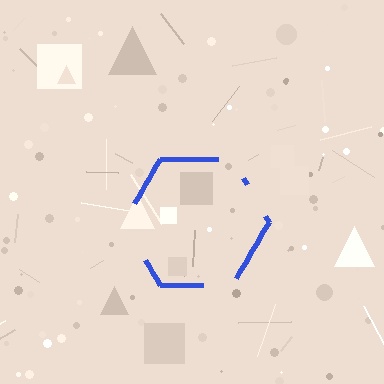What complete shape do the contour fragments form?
The contour fragments form a hexagon.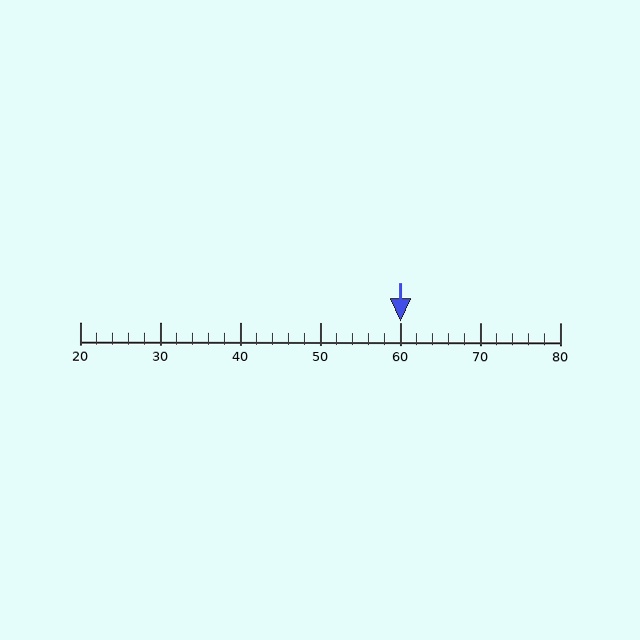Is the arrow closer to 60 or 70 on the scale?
The arrow is closer to 60.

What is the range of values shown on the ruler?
The ruler shows values from 20 to 80.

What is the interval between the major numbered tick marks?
The major tick marks are spaced 10 units apart.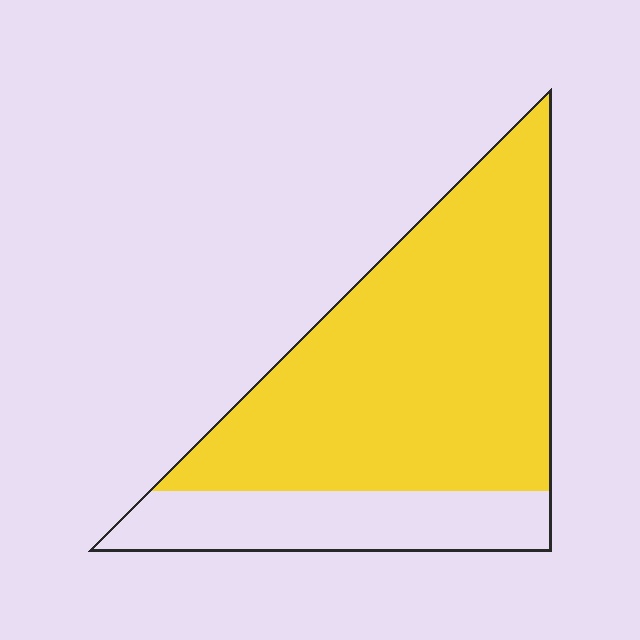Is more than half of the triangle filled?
Yes.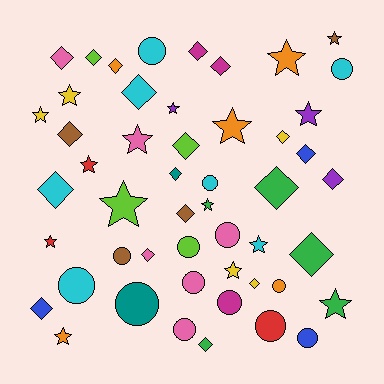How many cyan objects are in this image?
There are 7 cyan objects.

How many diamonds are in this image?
There are 20 diamonds.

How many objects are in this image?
There are 50 objects.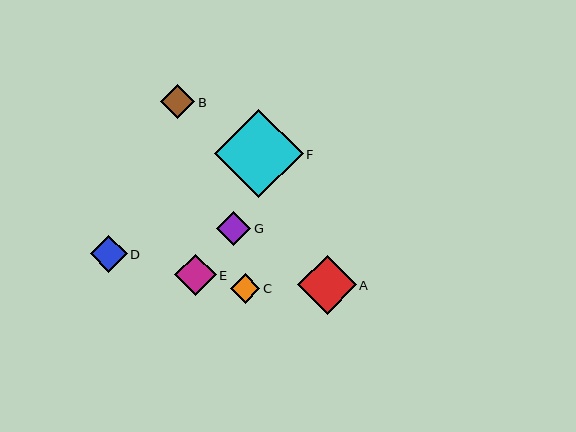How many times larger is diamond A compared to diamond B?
Diamond A is approximately 1.7 times the size of diamond B.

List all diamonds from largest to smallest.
From largest to smallest: F, A, E, D, B, G, C.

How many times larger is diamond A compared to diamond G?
Diamond A is approximately 1.7 times the size of diamond G.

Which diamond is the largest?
Diamond F is the largest with a size of approximately 89 pixels.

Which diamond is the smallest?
Diamond C is the smallest with a size of approximately 29 pixels.